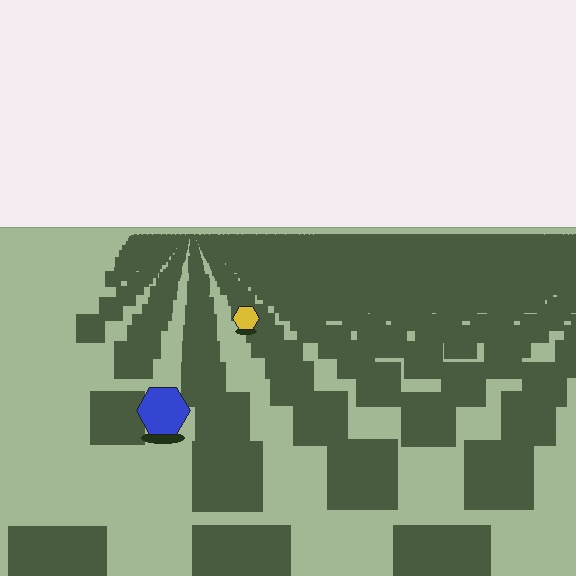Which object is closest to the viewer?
The blue hexagon is closest. The texture marks near it are larger and more spread out.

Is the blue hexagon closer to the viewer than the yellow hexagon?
Yes. The blue hexagon is closer — you can tell from the texture gradient: the ground texture is coarser near it.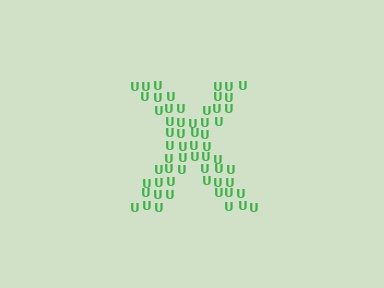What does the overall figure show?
The overall figure shows the letter X.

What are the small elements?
The small elements are letter U's.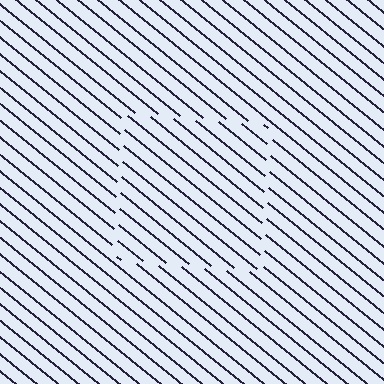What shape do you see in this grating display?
An illusory square. The interior of the shape contains the same grating, shifted by half a period — the contour is defined by the phase discontinuity where line-ends from the inner and outer gratings abut.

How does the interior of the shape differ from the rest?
The interior of the shape contains the same grating, shifted by half a period — the contour is defined by the phase discontinuity where line-ends from the inner and outer gratings abut.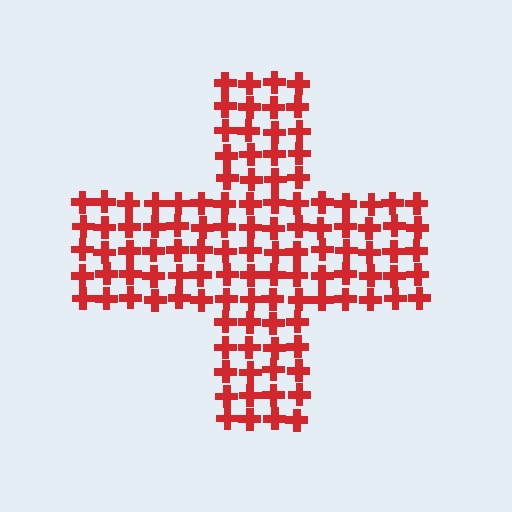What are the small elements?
The small elements are crosses.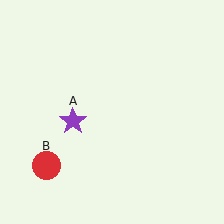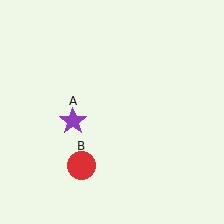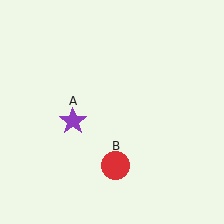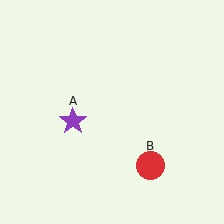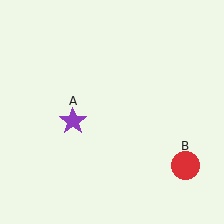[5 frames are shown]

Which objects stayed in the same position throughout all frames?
Purple star (object A) remained stationary.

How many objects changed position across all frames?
1 object changed position: red circle (object B).